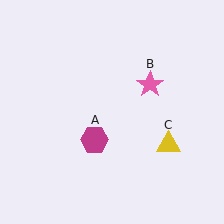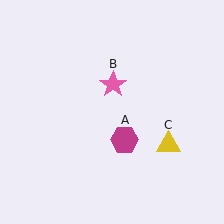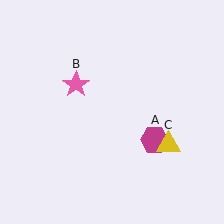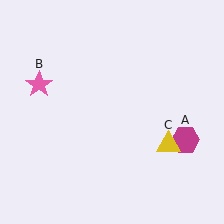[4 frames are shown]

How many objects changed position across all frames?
2 objects changed position: magenta hexagon (object A), pink star (object B).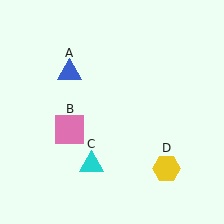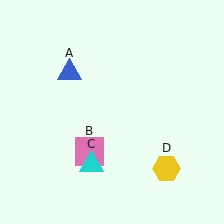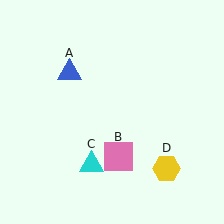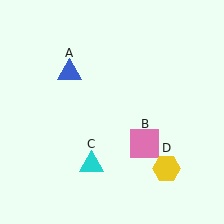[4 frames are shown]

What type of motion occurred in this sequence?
The pink square (object B) rotated counterclockwise around the center of the scene.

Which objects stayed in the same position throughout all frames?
Blue triangle (object A) and cyan triangle (object C) and yellow hexagon (object D) remained stationary.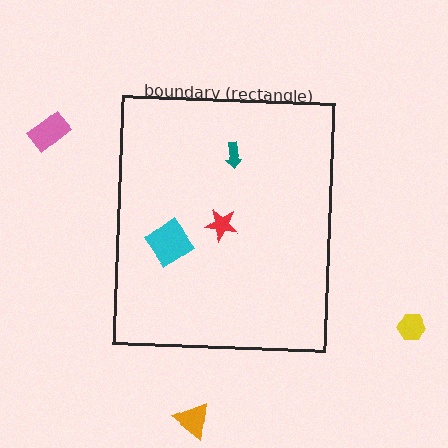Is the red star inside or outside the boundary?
Inside.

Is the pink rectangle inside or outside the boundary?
Outside.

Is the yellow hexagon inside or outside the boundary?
Outside.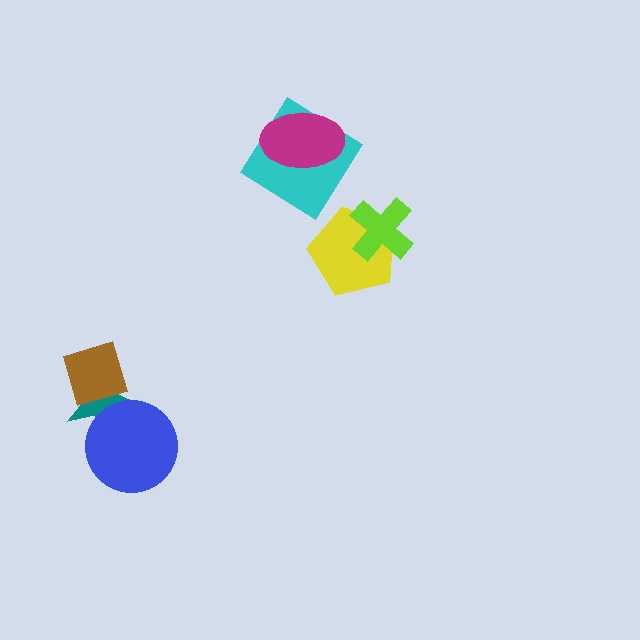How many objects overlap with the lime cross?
1 object overlaps with the lime cross.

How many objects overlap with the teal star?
2 objects overlap with the teal star.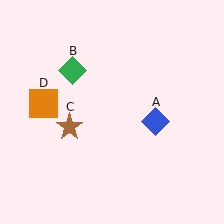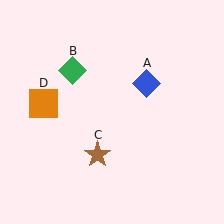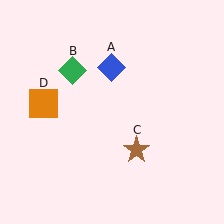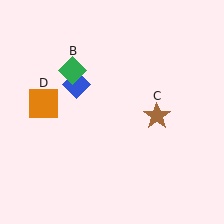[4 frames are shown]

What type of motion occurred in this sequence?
The blue diamond (object A), brown star (object C) rotated counterclockwise around the center of the scene.